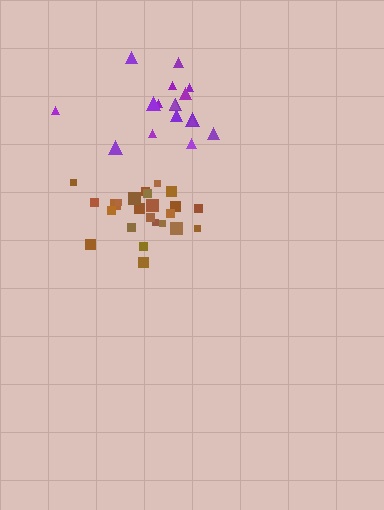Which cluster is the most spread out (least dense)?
Purple.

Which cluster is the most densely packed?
Brown.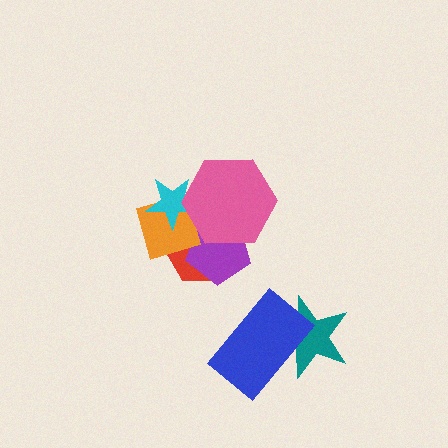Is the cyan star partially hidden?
Yes, it is partially covered by another shape.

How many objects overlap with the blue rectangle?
1 object overlaps with the blue rectangle.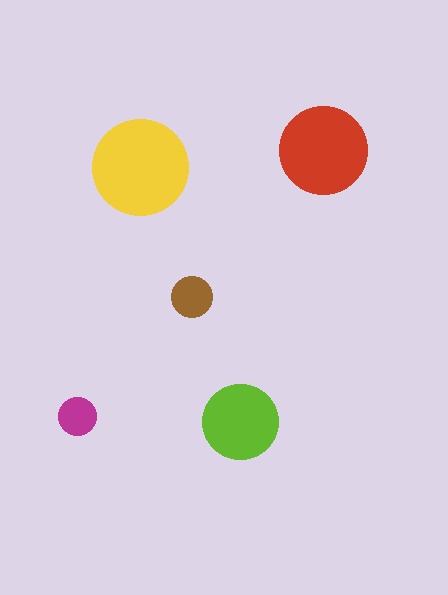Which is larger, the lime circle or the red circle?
The red one.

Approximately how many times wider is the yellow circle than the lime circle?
About 1.5 times wider.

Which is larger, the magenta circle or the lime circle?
The lime one.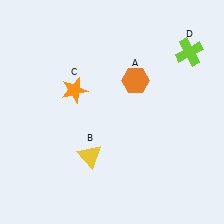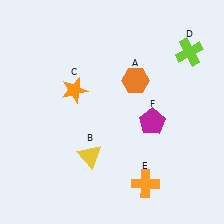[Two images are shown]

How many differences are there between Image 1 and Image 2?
There are 2 differences between the two images.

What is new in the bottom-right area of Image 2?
An orange cross (E) was added in the bottom-right area of Image 2.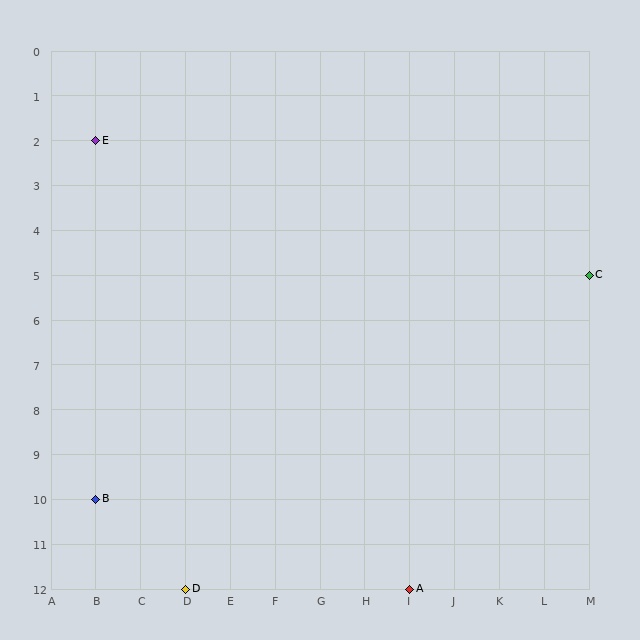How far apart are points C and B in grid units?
Points C and B are 11 columns and 5 rows apart (about 12.1 grid units diagonally).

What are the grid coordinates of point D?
Point D is at grid coordinates (D, 12).